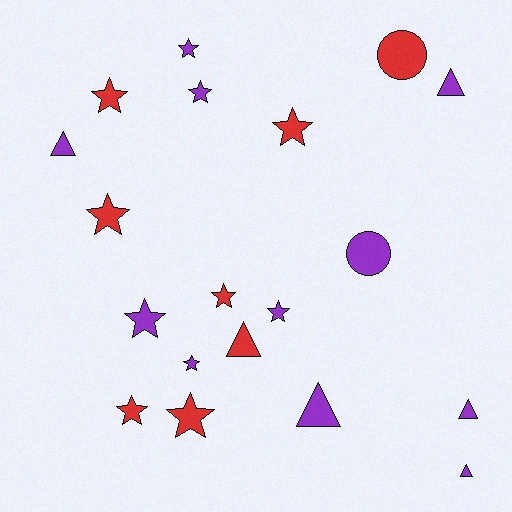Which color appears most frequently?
Purple, with 11 objects.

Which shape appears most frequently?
Star, with 11 objects.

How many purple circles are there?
There is 1 purple circle.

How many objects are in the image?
There are 19 objects.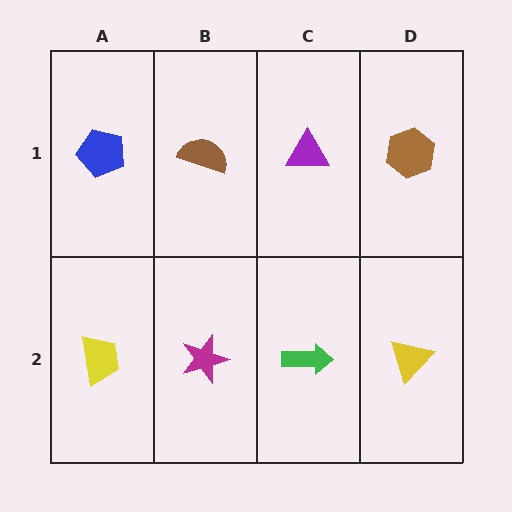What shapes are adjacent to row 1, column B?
A magenta star (row 2, column B), a blue pentagon (row 1, column A), a purple triangle (row 1, column C).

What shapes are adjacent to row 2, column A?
A blue pentagon (row 1, column A), a magenta star (row 2, column B).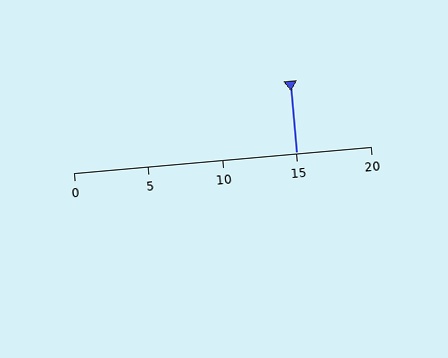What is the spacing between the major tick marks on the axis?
The major ticks are spaced 5 apart.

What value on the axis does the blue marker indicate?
The marker indicates approximately 15.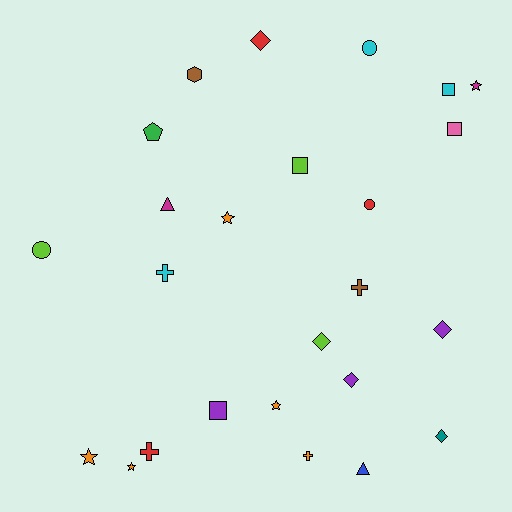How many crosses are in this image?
There are 4 crosses.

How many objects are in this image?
There are 25 objects.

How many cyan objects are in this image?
There are 3 cyan objects.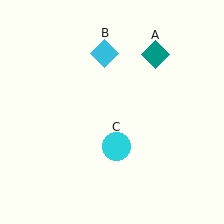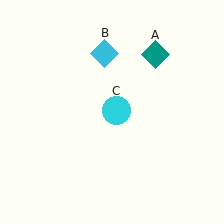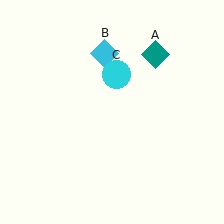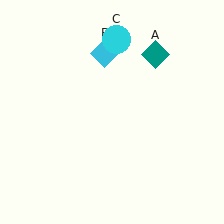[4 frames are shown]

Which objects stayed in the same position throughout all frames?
Teal diamond (object A) and cyan diamond (object B) remained stationary.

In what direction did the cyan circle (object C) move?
The cyan circle (object C) moved up.